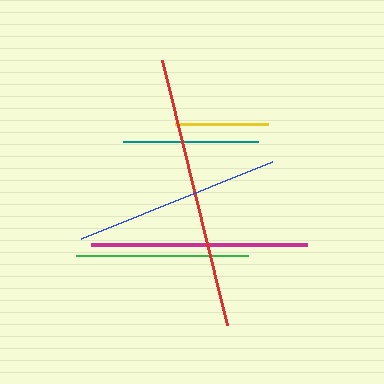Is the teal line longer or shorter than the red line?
The red line is longer than the teal line.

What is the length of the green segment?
The green segment is approximately 172 pixels long.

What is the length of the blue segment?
The blue segment is approximately 206 pixels long.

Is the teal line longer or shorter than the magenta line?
The magenta line is longer than the teal line.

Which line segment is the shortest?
The yellow line is the shortest at approximately 93 pixels.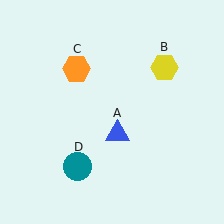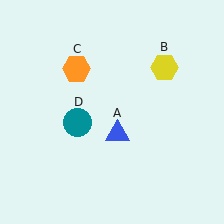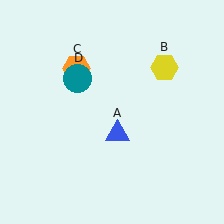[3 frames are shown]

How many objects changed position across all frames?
1 object changed position: teal circle (object D).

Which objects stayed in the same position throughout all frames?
Blue triangle (object A) and yellow hexagon (object B) and orange hexagon (object C) remained stationary.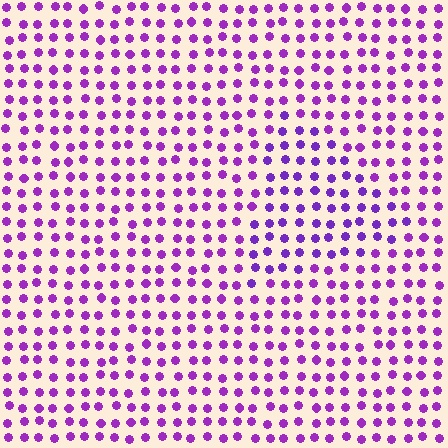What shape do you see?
I see a triangle.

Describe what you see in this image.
The image is filled with small purple elements in a uniform arrangement. A triangle-shaped region is visible where the elements are tinted to a slightly different hue, forming a subtle color boundary.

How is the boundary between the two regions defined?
The boundary is defined purely by a slight shift in hue (about 17 degrees). Spacing, size, and orientation are identical on both sides.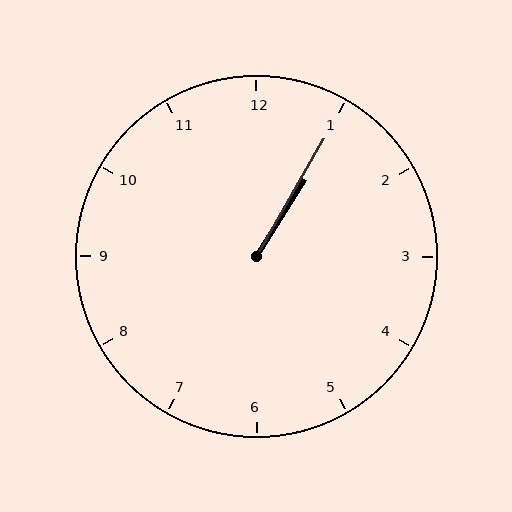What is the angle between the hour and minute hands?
Approximately 2 degrees.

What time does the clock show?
1:05.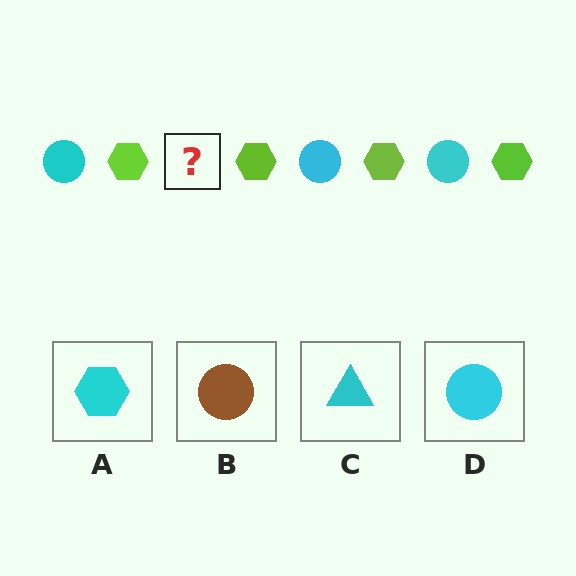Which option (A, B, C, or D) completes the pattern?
D.